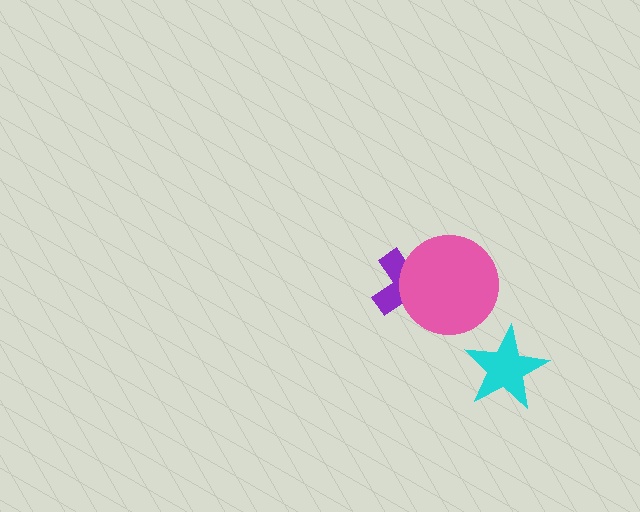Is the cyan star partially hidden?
No, no other shape covers it.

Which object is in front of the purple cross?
The pink circle is in front of the purple cross.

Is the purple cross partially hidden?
Yes, it is partially covered by another shape.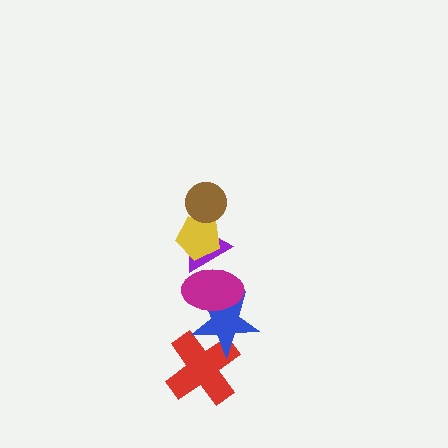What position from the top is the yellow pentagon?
The yellow pentagon is 2nd from the top.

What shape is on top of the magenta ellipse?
The purple triangle is on top of the magenta ellipse.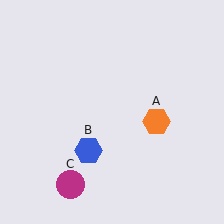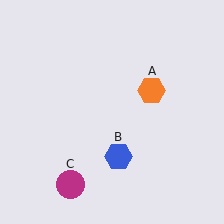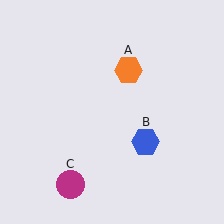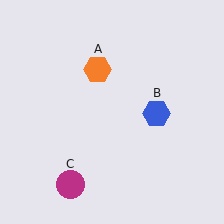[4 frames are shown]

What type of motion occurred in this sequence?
The orange hexagon (object A), blue hexagon (object B) rotated counterclockwise around the center of the scene.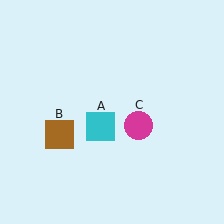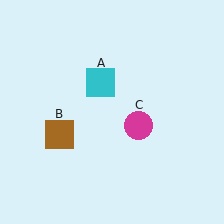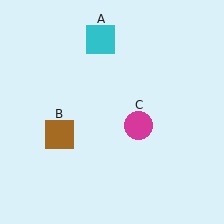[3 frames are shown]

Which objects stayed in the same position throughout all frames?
Brown square (object B) and magenta circle (object C) remained stationary.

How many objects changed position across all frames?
1 object changed position: cyan square (object A).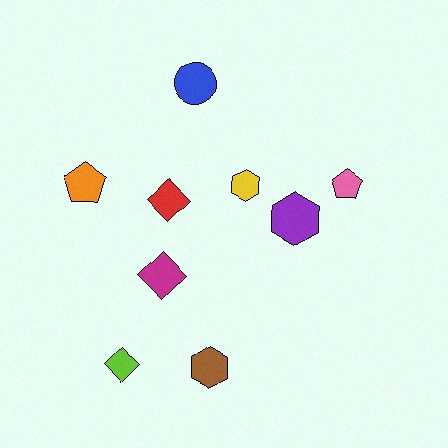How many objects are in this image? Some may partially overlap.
There are 9 objects.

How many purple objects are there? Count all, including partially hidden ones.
There is 1 purple object.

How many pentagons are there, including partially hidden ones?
There are 2 pentagons.